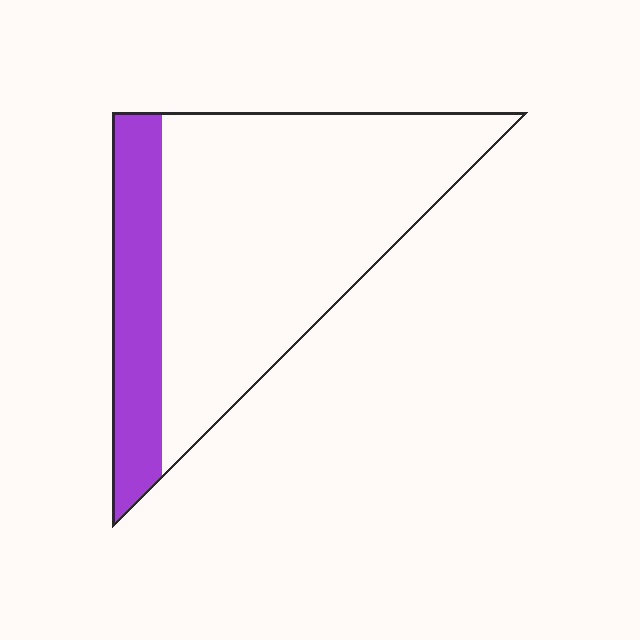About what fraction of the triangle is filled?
About one quarter (1/4).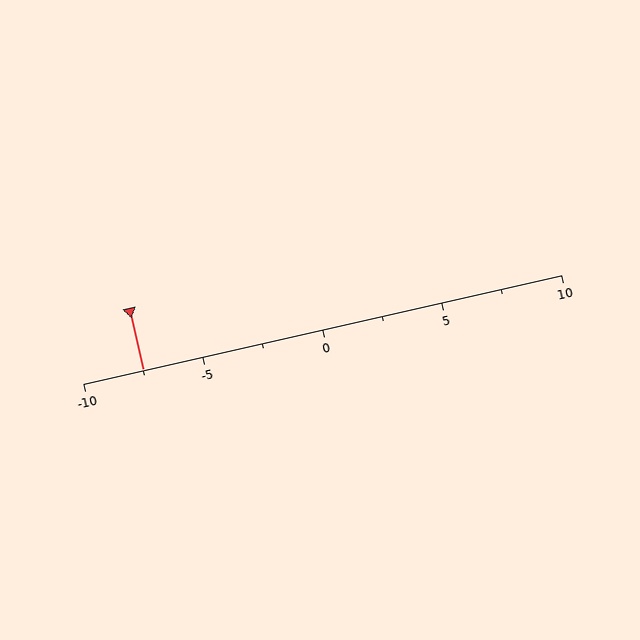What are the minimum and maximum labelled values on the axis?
The axis runs from -10 to 10.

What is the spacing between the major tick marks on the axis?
The major ticks are spaced 5 apart.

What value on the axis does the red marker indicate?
The marker indicates approximately -7.5.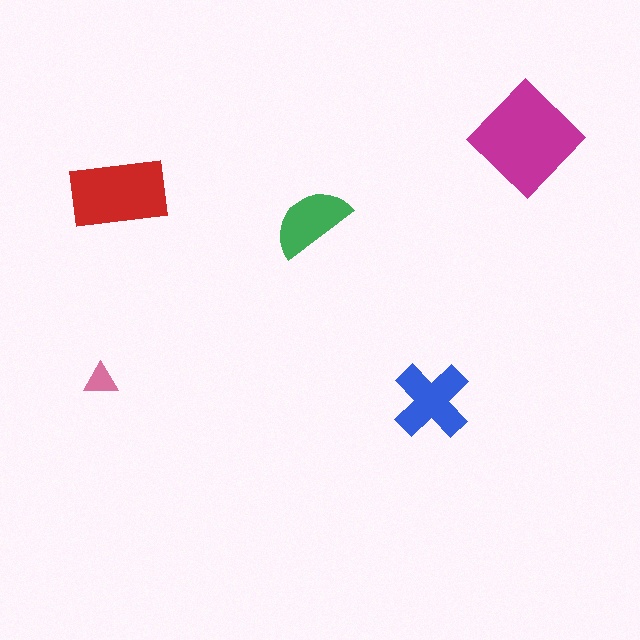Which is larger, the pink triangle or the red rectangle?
The red rectangle.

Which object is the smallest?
The pink triangle.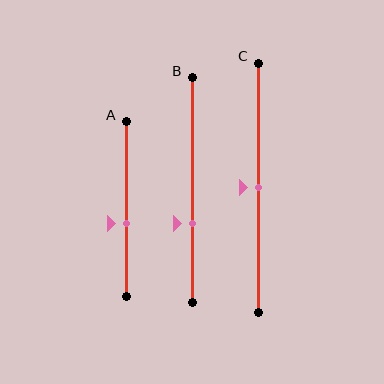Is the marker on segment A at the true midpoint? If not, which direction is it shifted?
No, the marker on segment A is shifted downward by about 8% of the segment length.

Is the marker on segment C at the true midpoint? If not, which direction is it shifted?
Yes, the marker on segment C is at the true midpoint.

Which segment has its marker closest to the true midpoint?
Segment C has its marker closest to the true midpoint.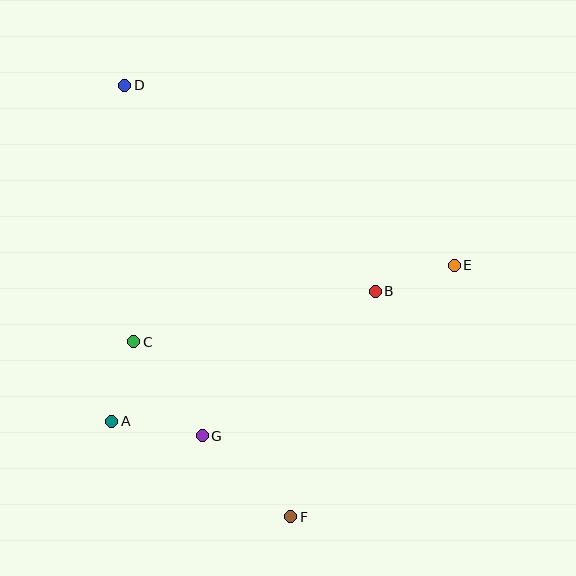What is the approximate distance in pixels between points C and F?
The distance between C and F is approximately 235 pixels.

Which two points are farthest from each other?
Points D and F are farthest from each other.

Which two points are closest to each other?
Points A and C are closest to each other.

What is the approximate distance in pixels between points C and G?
The distance between C and G is approximately 116 pixels.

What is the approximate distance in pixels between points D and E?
The distance between D and E is approximately 376 pixels.